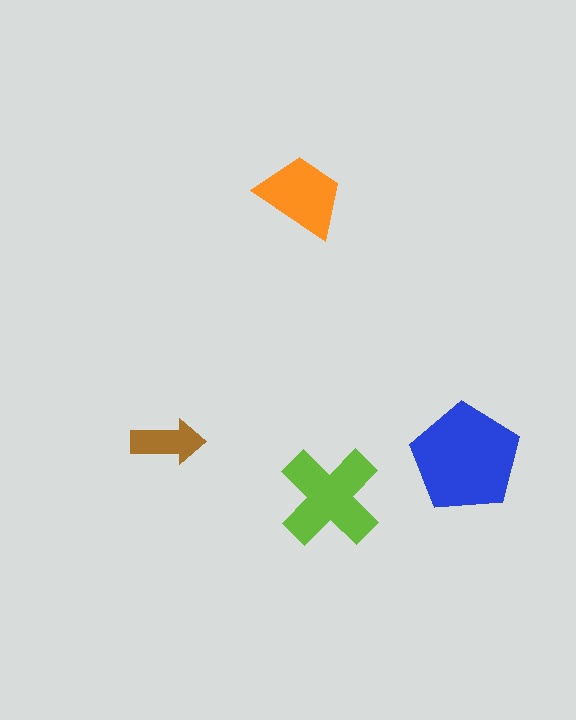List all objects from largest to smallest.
The blue pentagon, the lime cross, the orange trapezoid, the brown arrow.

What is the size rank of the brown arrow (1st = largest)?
4th.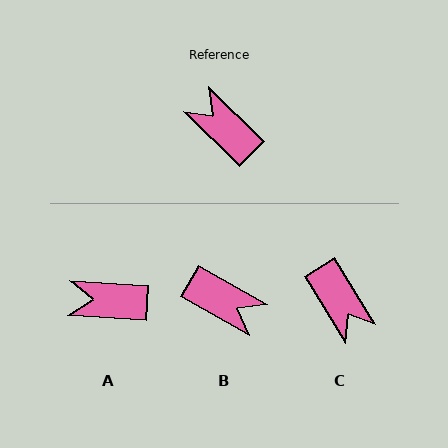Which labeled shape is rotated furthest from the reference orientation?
C, about 166 degrees away.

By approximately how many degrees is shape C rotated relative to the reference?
Approximately 166 degrees counter-clockwise.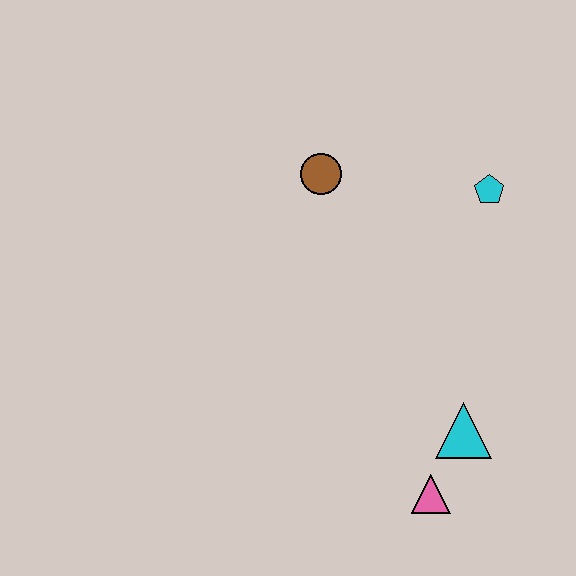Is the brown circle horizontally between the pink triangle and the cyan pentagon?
No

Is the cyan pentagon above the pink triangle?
Yes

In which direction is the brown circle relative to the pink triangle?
The brown circle is above the pink triangle.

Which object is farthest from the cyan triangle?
The brown circle is farthest from the cyan triangle.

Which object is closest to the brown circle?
The cyan pentagon is closest to the brown circle.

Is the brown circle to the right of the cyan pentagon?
No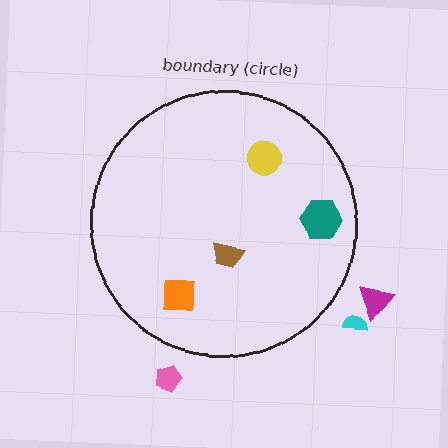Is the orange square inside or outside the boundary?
Inside.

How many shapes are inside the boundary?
4 inside, 3 outside.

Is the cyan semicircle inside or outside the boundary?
Outside.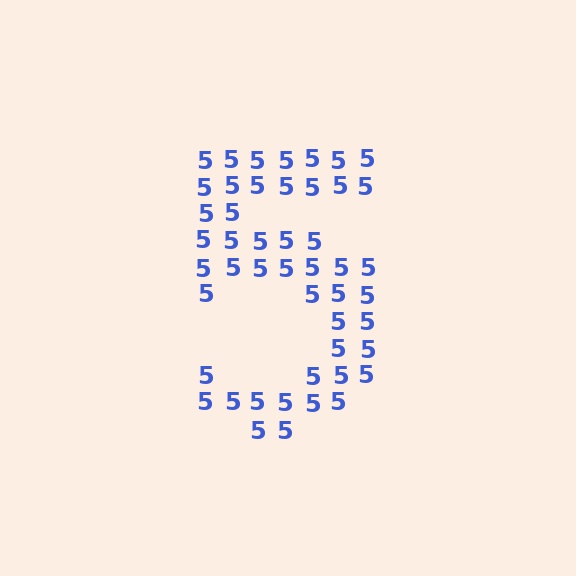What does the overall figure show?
The overall figure shows the digit 5.